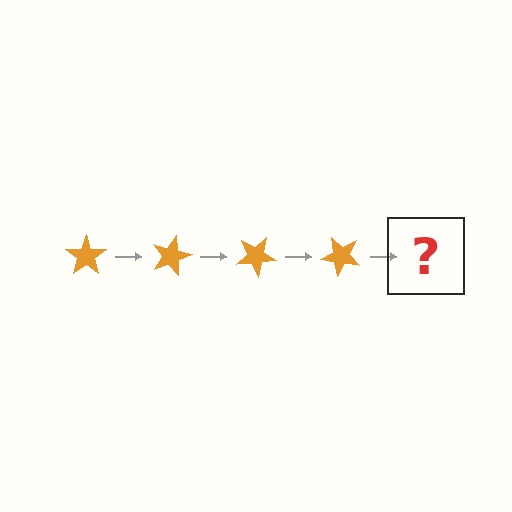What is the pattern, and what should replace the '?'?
The pattern is that the star rotates 15 degrees each step. The '?' should be an orange star rotated 60 degrees.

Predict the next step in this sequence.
The next step is an orange star rotated 60 degrees.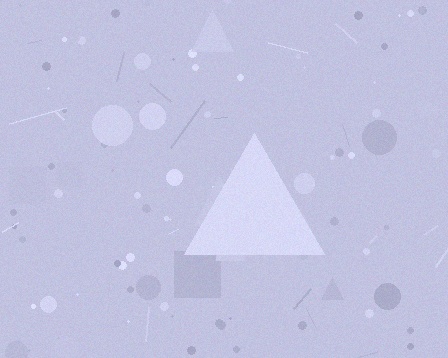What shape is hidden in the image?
A triangle is hidden in the image.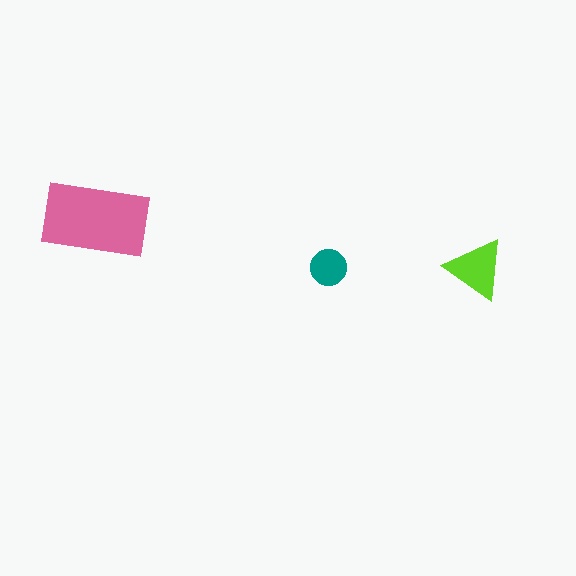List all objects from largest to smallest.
The pink rectangle, the lime triangle, the teal circle.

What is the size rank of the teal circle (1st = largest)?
3rd.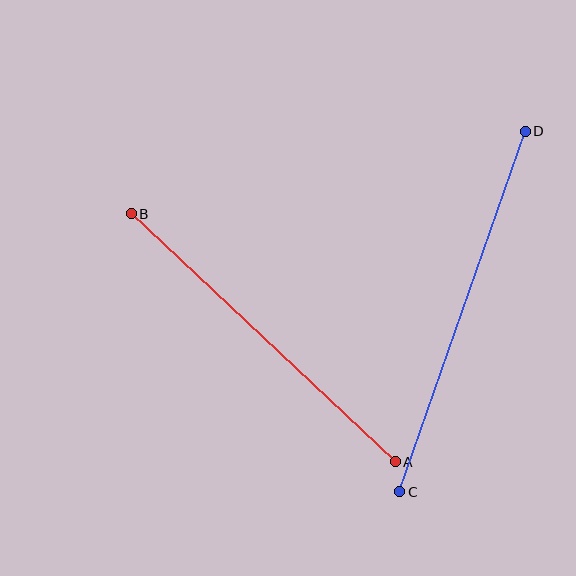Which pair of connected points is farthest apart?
Points C and D are farthest apart.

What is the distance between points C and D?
The distance is approximately 382 pixels.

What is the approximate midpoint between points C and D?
The midpoint is at approximately (463, 312) pixels.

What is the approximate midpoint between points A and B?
The midpoint is at approximately (263, 338) pixels.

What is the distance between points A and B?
The distance is approximately 362 pixels.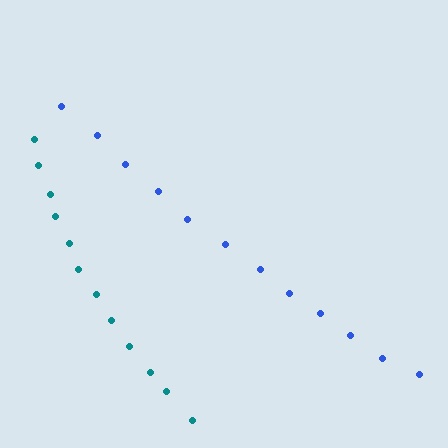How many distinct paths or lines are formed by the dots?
There are 2 distinct paths.